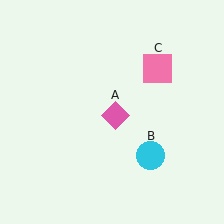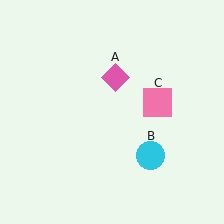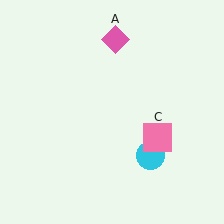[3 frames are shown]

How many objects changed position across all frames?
2 objects changed position: pink diamond (object A), pink square (object C).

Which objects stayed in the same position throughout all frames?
Cyan circle (object B) remained stationary.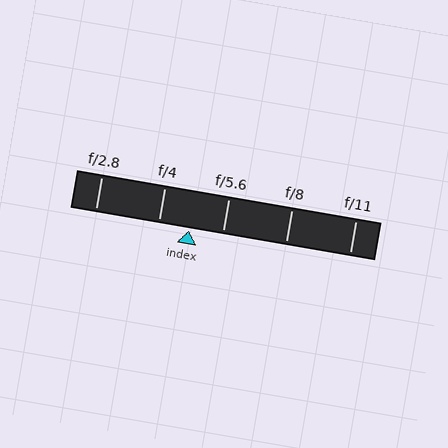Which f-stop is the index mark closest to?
The index mark is closest to f/4.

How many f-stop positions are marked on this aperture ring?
There are 5 f-stop positions marked.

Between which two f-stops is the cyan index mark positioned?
The index mark is between f/4 and f/5.6.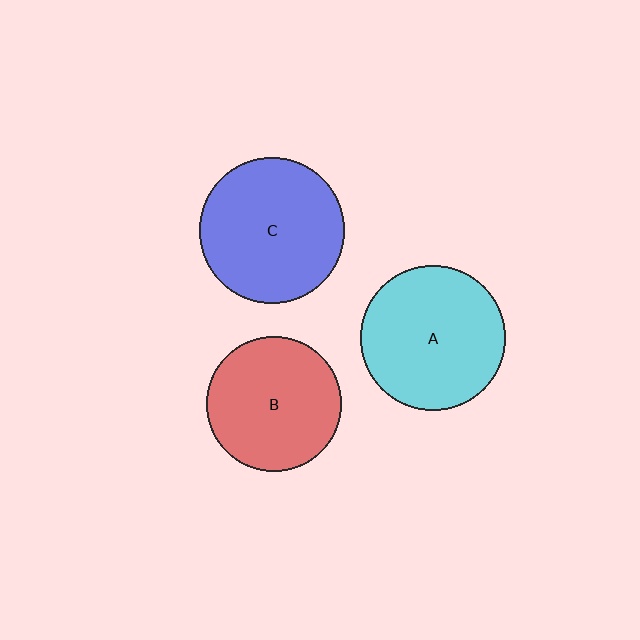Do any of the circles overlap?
No, none of the circles overlap.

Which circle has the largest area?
Circle C (blue).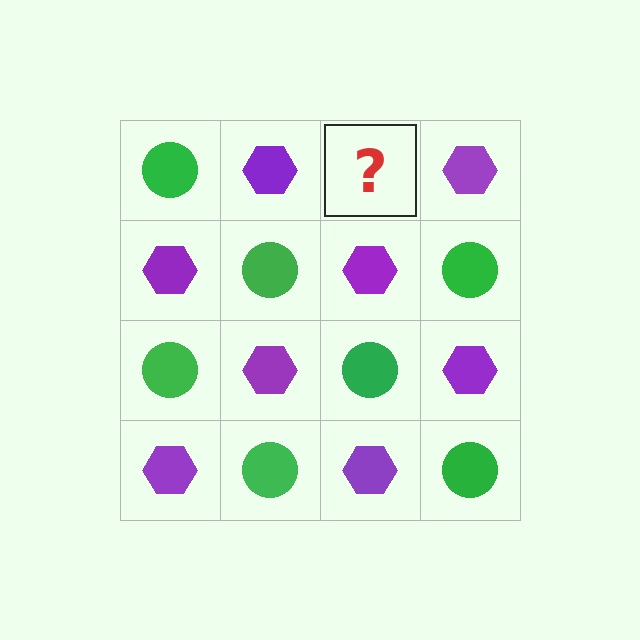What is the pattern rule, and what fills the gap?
The rule is that it alternates green circle and purple hexagon in a checkerboard pattern. The gap should be filled with a green circle.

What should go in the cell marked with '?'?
The missing cell should contain a green circle.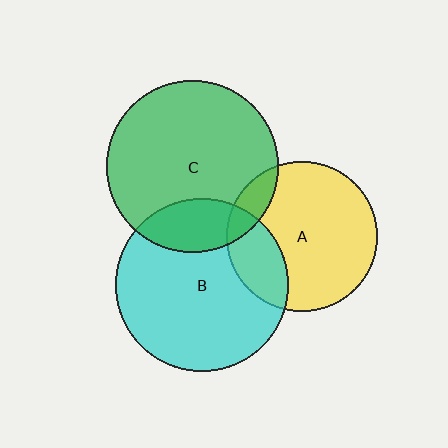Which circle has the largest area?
Circle B (cyan).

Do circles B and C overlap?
Yes.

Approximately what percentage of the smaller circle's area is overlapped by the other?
Approximately 20%.